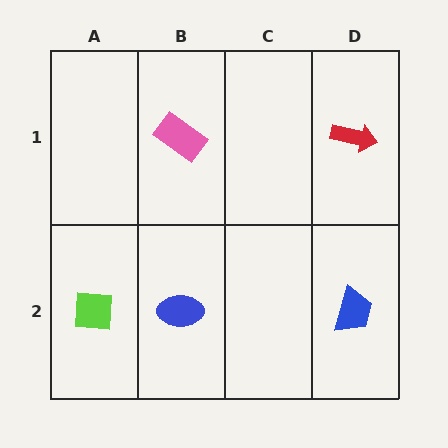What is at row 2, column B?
A blue ellipse.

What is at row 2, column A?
A lime square.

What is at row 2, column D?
A blue trapezoid.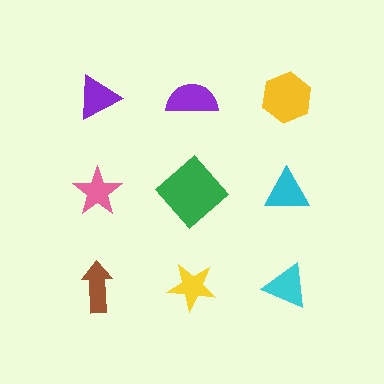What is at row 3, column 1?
A brown arrow.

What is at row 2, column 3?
A cyan triangle.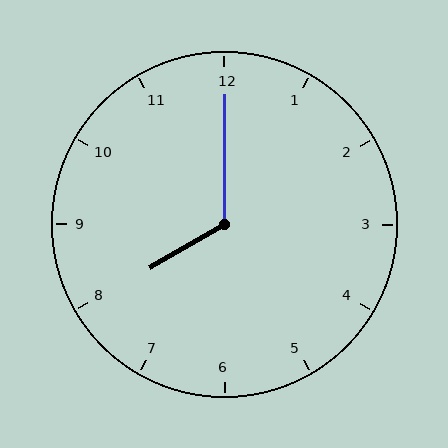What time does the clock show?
8:00.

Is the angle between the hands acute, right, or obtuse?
It is obtuse.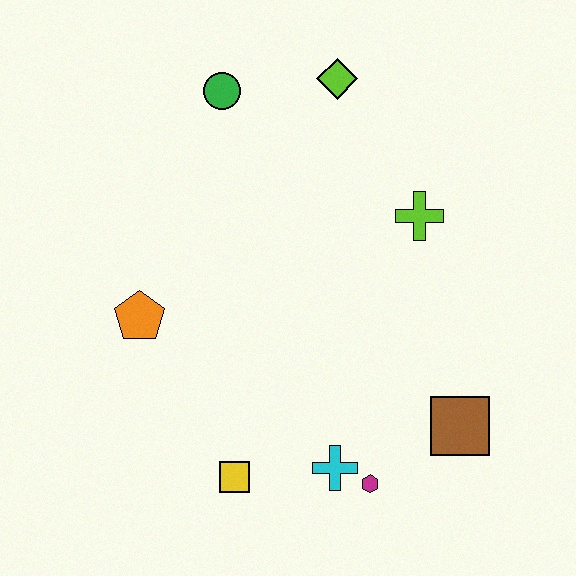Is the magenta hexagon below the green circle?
Yes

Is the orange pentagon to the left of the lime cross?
Yes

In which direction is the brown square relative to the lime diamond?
The brown square is below the lime diamond.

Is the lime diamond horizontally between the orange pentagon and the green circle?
No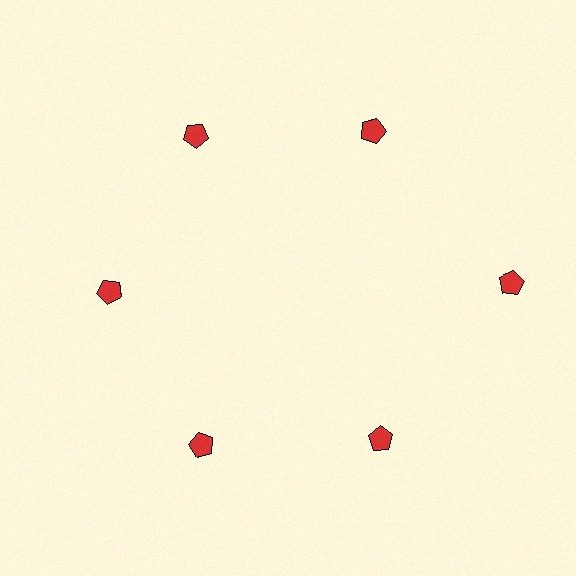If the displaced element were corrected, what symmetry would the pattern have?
It would have 6-fold rotational symmetry — the pattern would map onto itself every 60 degrees.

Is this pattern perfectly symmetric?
No. The 6 red pentagons are arranged in a ring, but one element near the 3 o'clock position is pushed outward from the center, breaking the 6-fold rotational symmetry.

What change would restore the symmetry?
The symmetry would be restored by moving it inward, back onto the ring so that all 6 pentagons sit at equal angles and equal distance from the center.